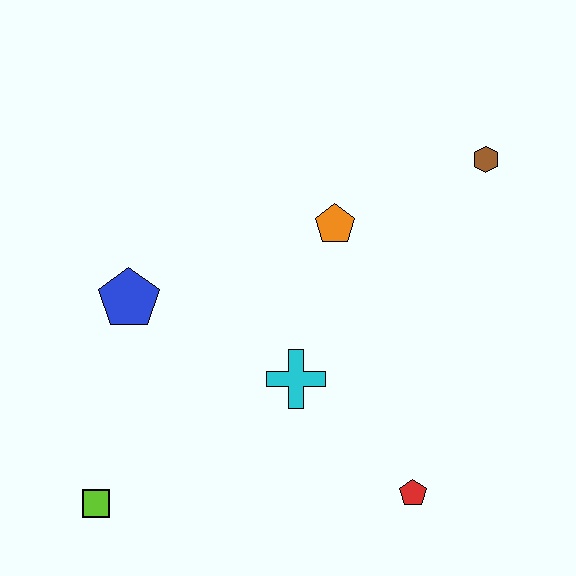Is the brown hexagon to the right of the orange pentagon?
Yes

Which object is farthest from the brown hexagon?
The lime square is farthest from the brown hexagon.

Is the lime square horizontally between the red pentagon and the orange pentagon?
No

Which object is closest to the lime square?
The blue pentagon is closest to the lime square.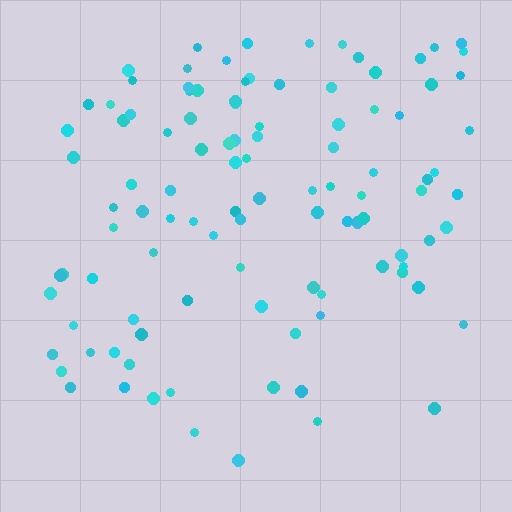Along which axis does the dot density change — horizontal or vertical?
Vertical.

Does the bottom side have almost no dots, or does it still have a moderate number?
Still a moderate number, just noticeably fewer than the top.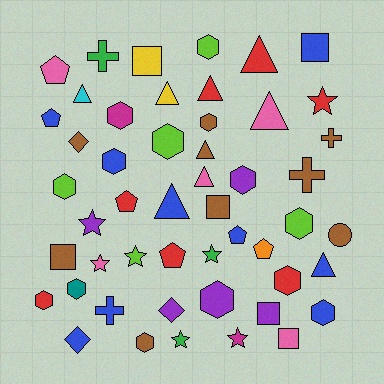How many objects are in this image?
There are 50 objects.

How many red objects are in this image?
There are 7 red objects.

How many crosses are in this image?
There are 4 crosses.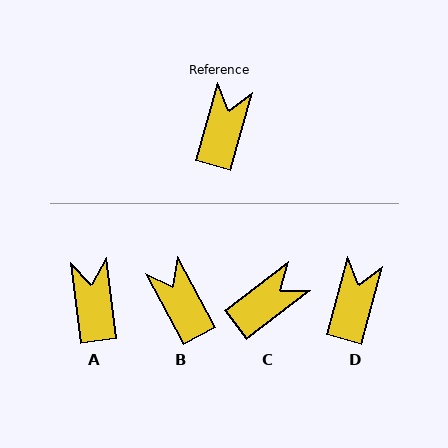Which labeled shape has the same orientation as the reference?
D.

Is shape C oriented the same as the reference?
No, it is off by about 37 degrees.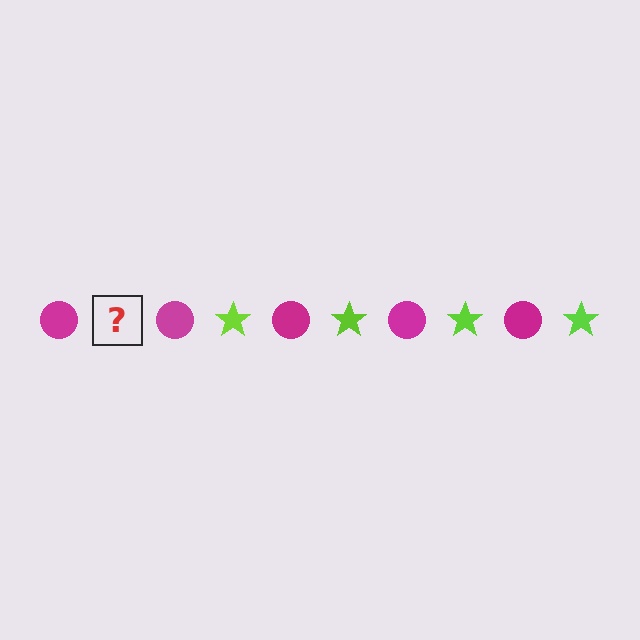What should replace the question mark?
The question mark should be replaced with a lime star.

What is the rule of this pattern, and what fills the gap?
The rule is that the pattern alternates between magenta circle and lime star. The gap should be filled with a lime star.